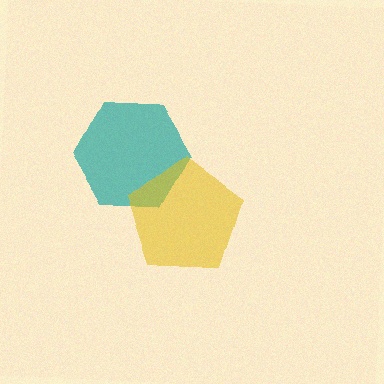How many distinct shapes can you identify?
There are 2 distinct shapes: a teal hexagon, a yellow pentagon.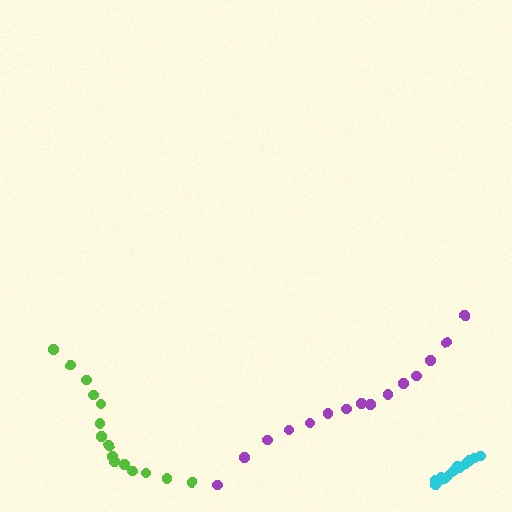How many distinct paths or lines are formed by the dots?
There are 3 distinct paths.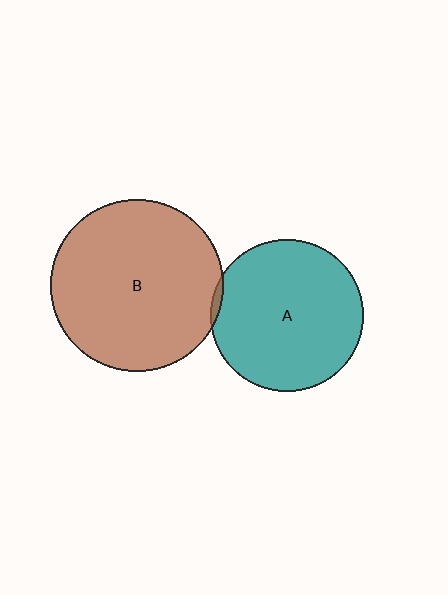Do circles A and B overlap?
Yes.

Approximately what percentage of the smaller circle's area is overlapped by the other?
Approximately 5%.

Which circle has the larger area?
Circle B (brown).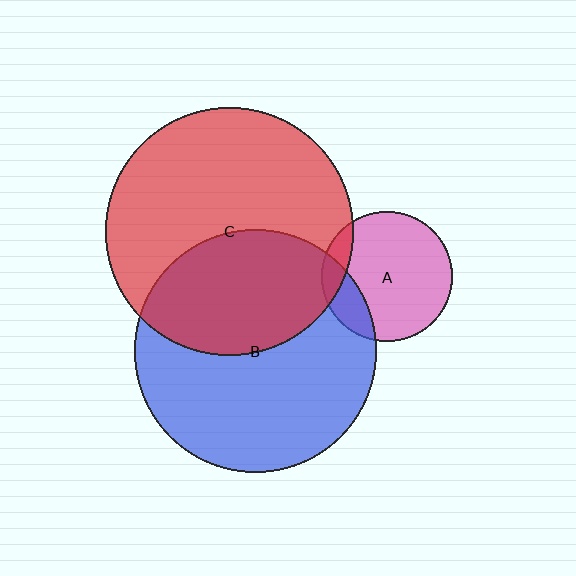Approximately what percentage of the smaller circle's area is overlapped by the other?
Approximately 40%.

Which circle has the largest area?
Circle C (red).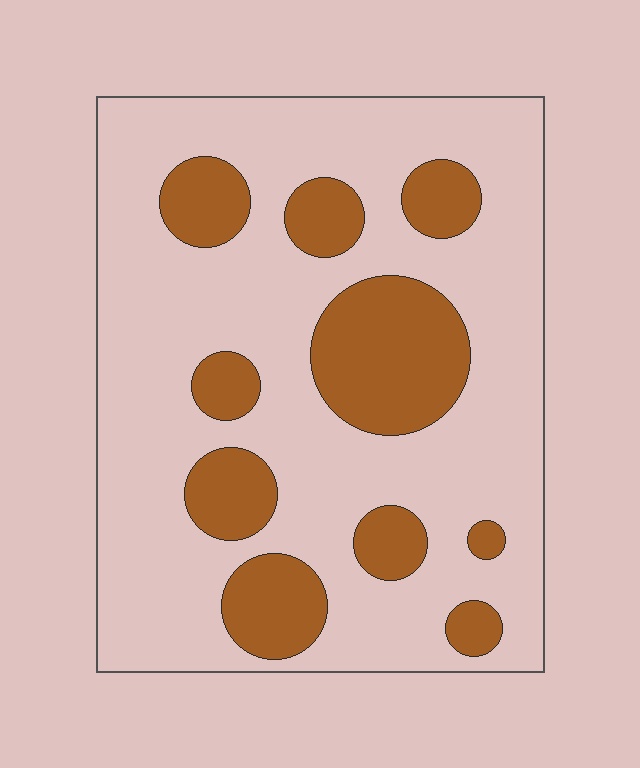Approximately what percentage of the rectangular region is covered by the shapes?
Approximately 25%.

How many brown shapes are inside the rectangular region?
10.